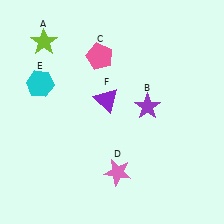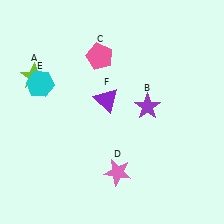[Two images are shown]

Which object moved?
The lime star (A) moved down.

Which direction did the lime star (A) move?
The lime star (A) moved down.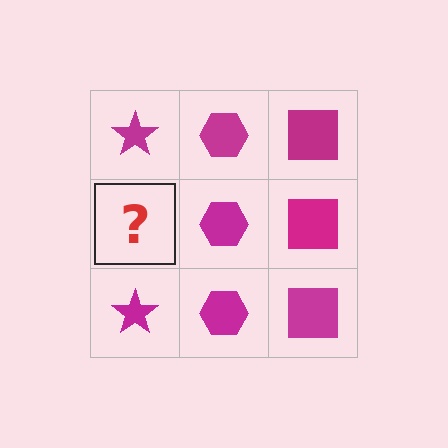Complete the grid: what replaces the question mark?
The question mark should be replaced with a magenta star.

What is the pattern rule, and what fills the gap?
The rule is that each column has a consistent shape. The gap should be filled with a magenta star.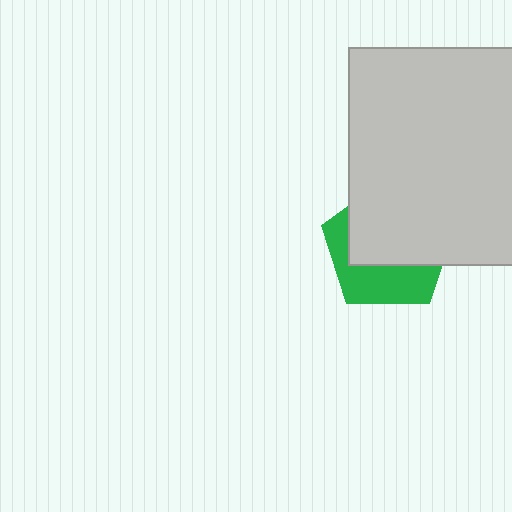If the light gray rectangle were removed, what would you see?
You would see the complete green pentagon.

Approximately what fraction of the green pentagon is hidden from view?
Roughly 60% of the green pentagon is hidden behind the light gray rectangle.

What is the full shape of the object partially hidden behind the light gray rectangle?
The partially hidden object is a green pentagon.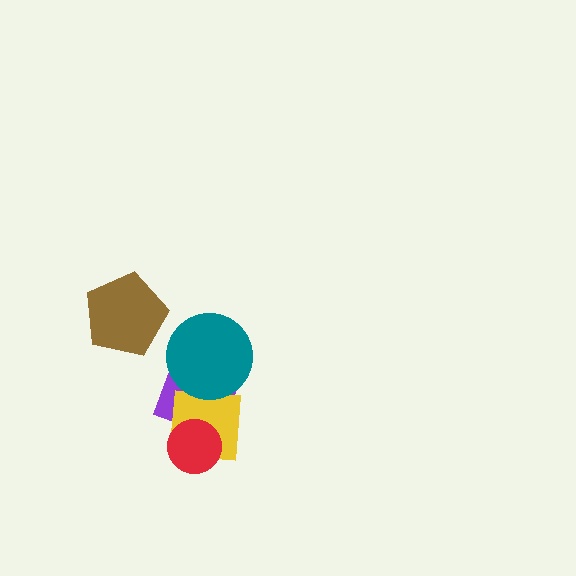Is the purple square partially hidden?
Yes, it is partially covered by another shape.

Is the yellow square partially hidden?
Yes, it is partially covered by another shape.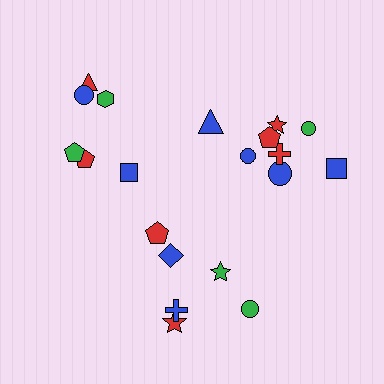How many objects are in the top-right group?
There are 8 objects.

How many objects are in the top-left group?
There are 6 objects.